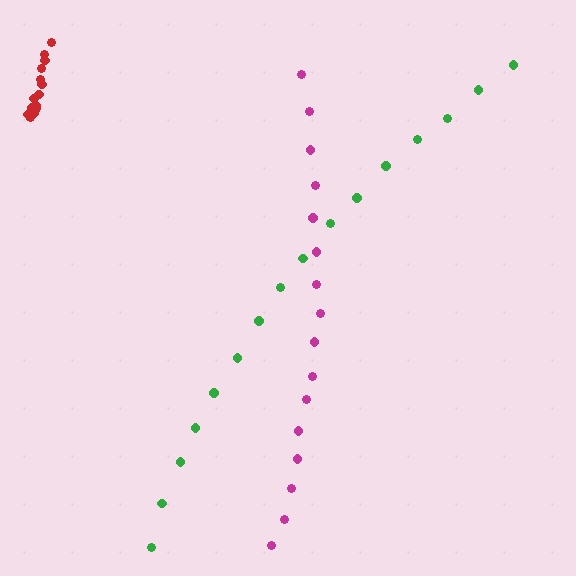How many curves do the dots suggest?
There are 3 distinct paths.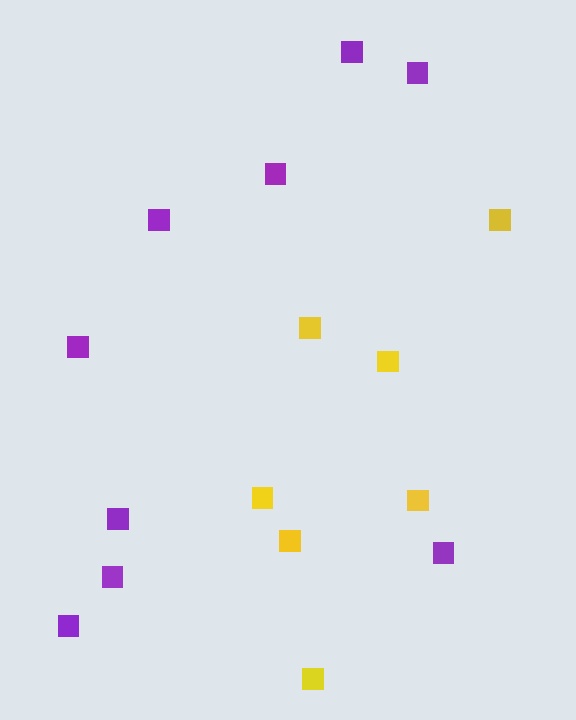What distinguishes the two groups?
There are 2 groups: one group of yellow squares (7) and one group of purple squares (9).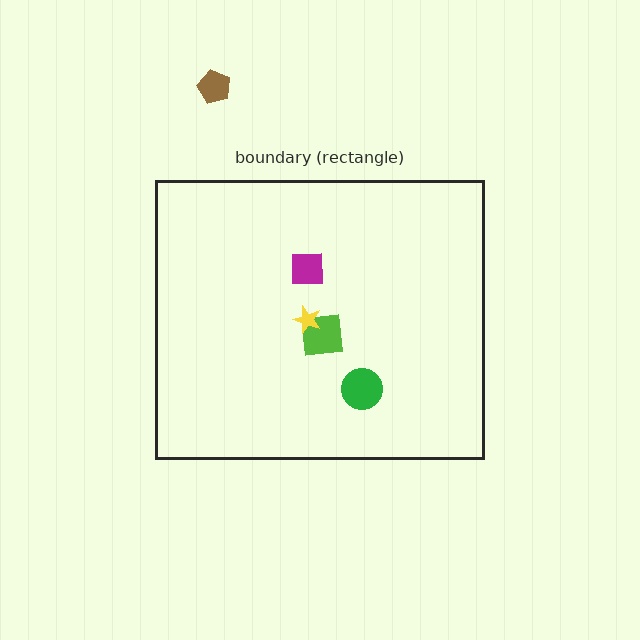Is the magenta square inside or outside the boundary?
Inside.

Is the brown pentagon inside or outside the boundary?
Outside.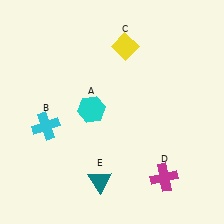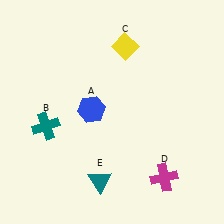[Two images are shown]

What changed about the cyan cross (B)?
In Image 1, B is cyan. In Image 2, it changed to teal.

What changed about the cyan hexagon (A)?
In Image 1, A is cyan. In Image 2, it changed to blue.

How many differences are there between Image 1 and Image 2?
There are 2 differences between the two images.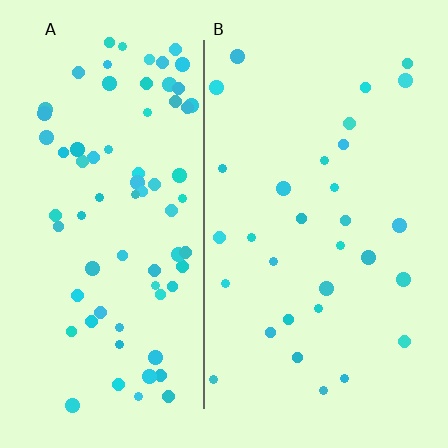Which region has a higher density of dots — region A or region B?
A (the left).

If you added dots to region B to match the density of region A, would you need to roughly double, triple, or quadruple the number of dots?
Approximately double.